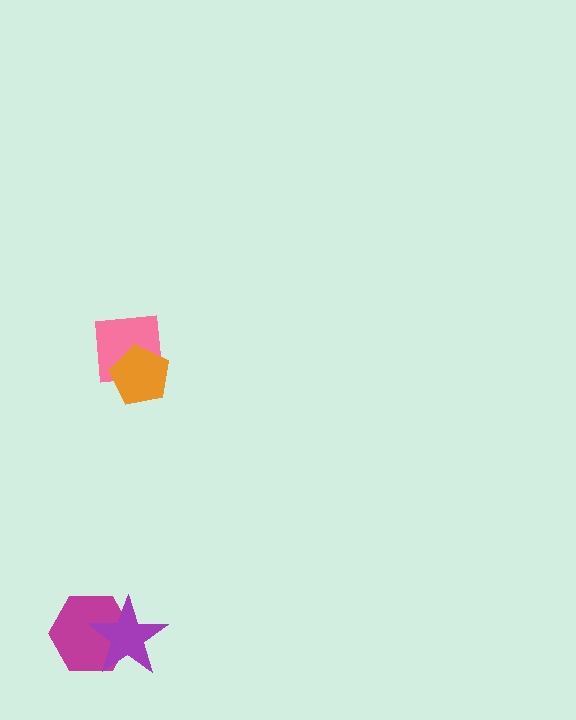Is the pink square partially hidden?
Yes, it is partially covered by another shape.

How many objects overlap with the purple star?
1 object overlaps with the purple star.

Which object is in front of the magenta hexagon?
The purple star is in front of the magenta hexagon.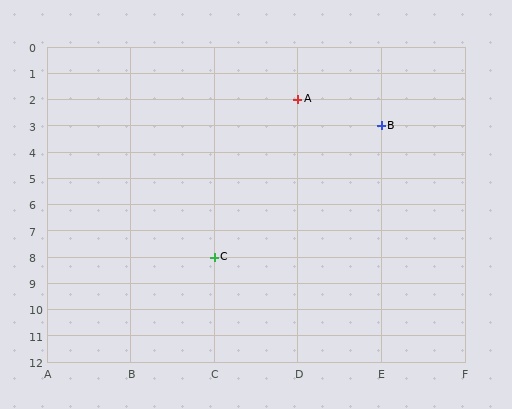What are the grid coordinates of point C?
Point C is at grid coordinates (C, 8).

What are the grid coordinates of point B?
Point B is at grid coordinates (E, 3).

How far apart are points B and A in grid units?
Points B and A are 1 column and 1 row apart (about 1.4 grid units diagonally).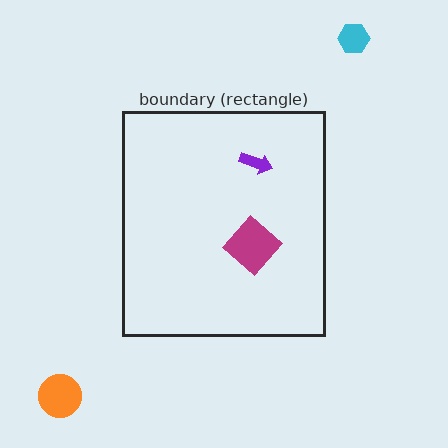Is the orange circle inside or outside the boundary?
Outside.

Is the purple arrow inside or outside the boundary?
Inside.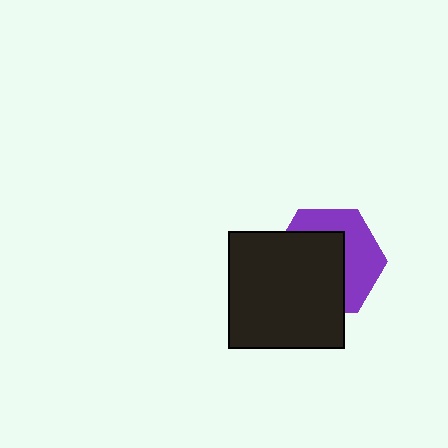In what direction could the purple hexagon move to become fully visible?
The purple hexagon could move toward the upper-right. That would shift it out from behind the black square entirely.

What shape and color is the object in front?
The object in front is a black square.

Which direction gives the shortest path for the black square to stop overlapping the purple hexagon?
Moving toward the lower-left gives the shortest separation.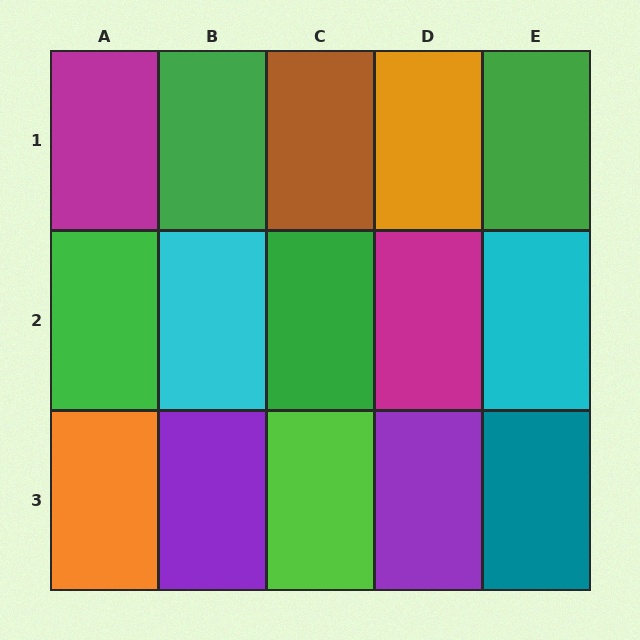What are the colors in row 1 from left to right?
Magenta, green, brown, orange, green.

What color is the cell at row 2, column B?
Cyan.